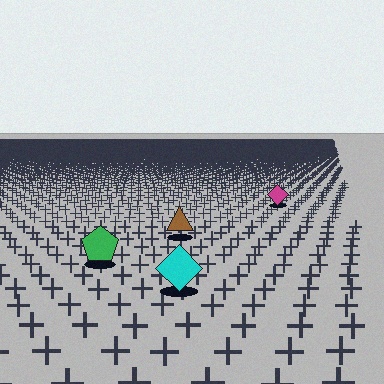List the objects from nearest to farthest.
From nearest to farthest: the cyan diamond, the green pentagon, the brown triangle, the magenta diamond.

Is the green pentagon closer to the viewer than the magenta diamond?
Yes. The green pentagon is closer — you can tell from the texture gradient: the ground texture is coarser near it.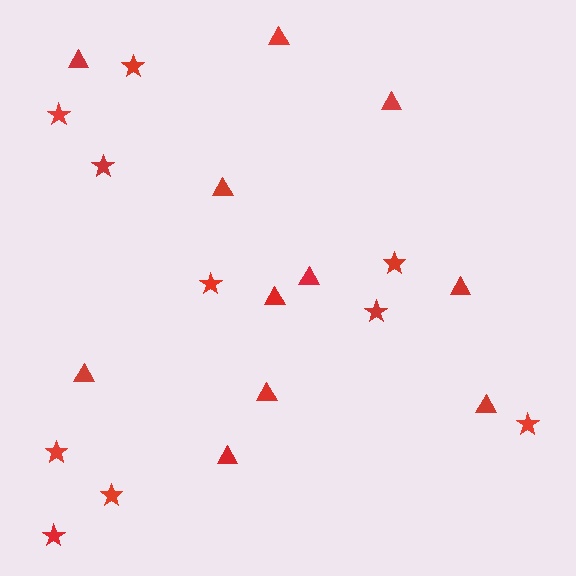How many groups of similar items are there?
There are 2 groups: one group of stars (10) and one group of triangles (11).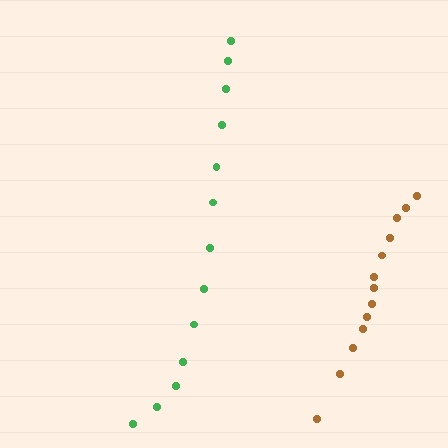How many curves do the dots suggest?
There are 2 distinct paths.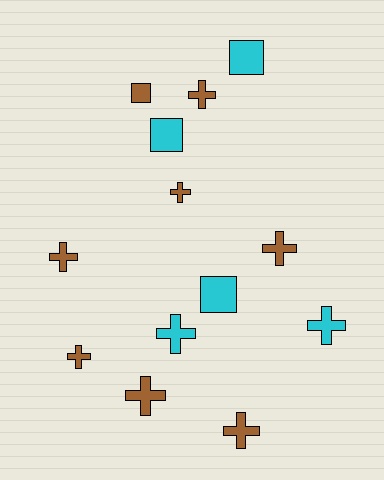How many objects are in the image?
There are 13 objects.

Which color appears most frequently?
Brown, with 8 objects.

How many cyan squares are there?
There are 3 cyan squares.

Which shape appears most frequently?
Cross, with 9 objects.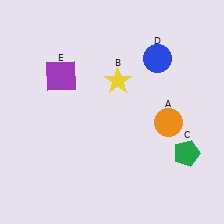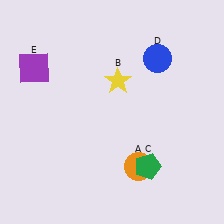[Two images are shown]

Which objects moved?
The objects that moved are: the orange circle (A), the green pentagon (C), the purple square (E).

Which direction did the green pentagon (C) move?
The green pentagon (C) moved left.